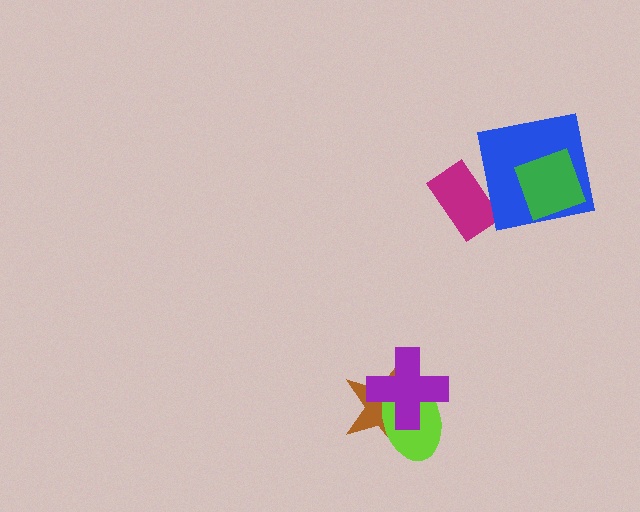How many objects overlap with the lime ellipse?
2 objects overlap with the lime ellipse.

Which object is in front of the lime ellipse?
The purple cross is in front of the lime ellipse.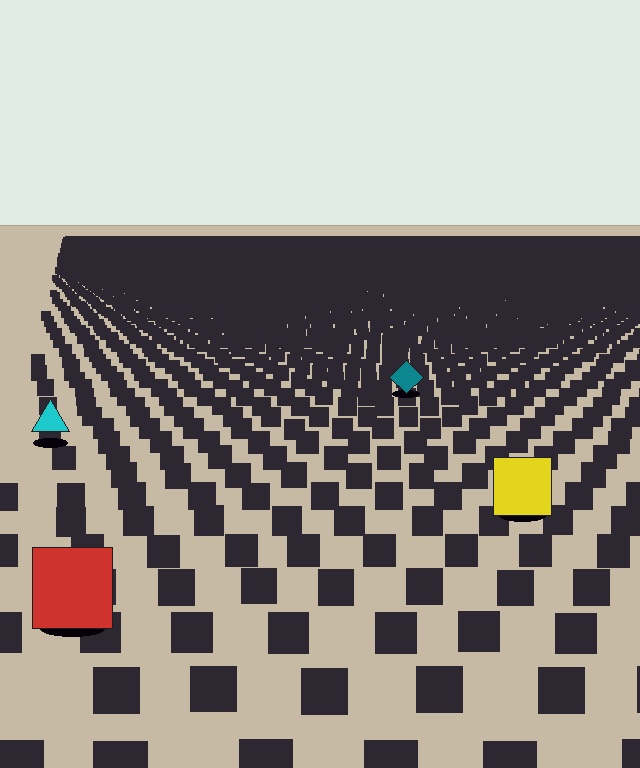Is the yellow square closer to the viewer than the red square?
No. The red square is closer — you can tell from the texture gradient: the ground texture is coarser near it.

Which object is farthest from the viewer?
The teal diamond is farthest from the viewer. It appears smaller and the ground texture around it is denser.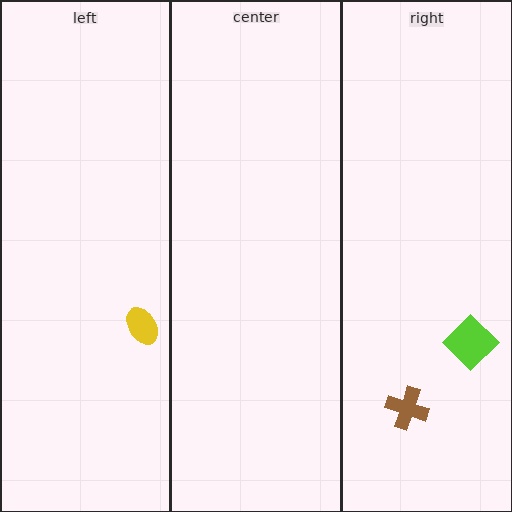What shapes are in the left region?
The yellow ellipse.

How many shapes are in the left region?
1.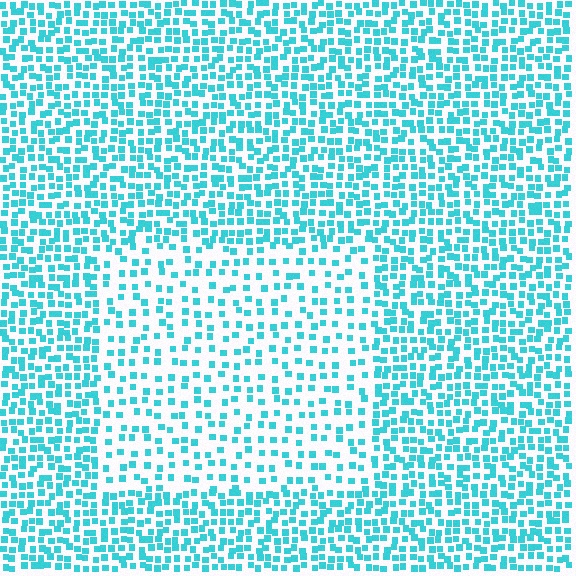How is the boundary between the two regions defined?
The boundary is defined by a change in element density (approximately 2.0x ratio). All elements are the same color, size, and shape.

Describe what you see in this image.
The image contains small cyan elements arranged at two different densities. A rectangle-shaped region is visible where the elements are less densely packed than the surrounding area.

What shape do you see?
I see a rectangle.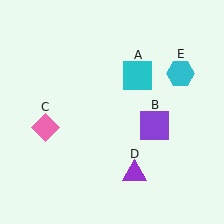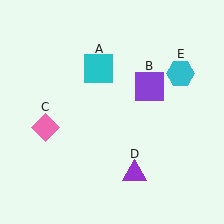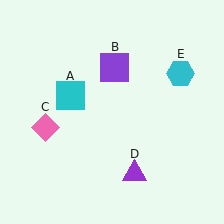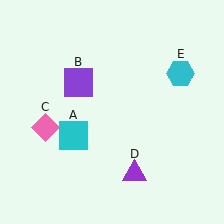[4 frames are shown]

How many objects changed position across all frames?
2 objects changed position: cyan square (object A), purple square (object B).